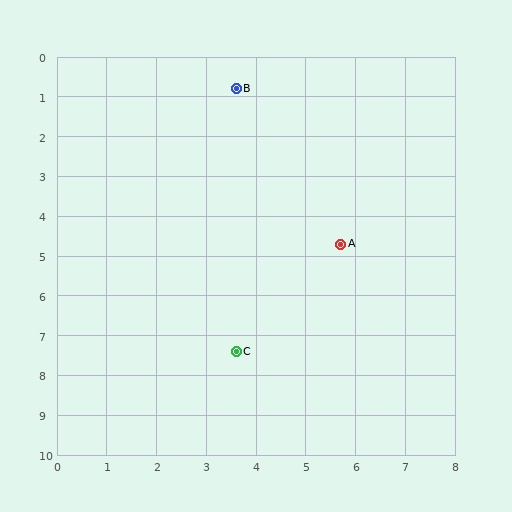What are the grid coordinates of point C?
Point C is at approximately (3.6, 7.4).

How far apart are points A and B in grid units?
Points A and B are about 4.4 grid units apart.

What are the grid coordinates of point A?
Point A is at approximately (5.7, 4.7).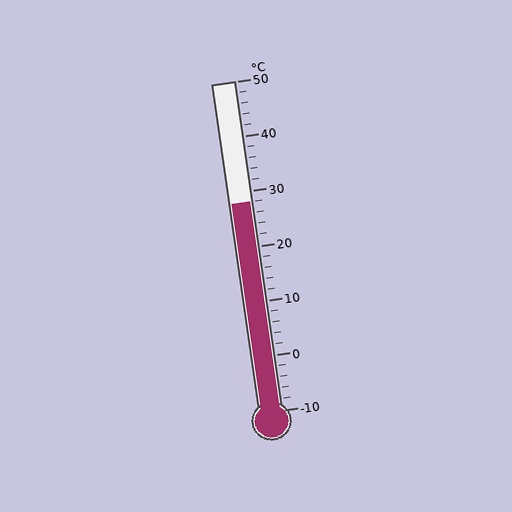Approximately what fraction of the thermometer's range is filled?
The thermometer is filled to approximately 65% of its range.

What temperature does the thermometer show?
The thermometer shows approximately 28°C.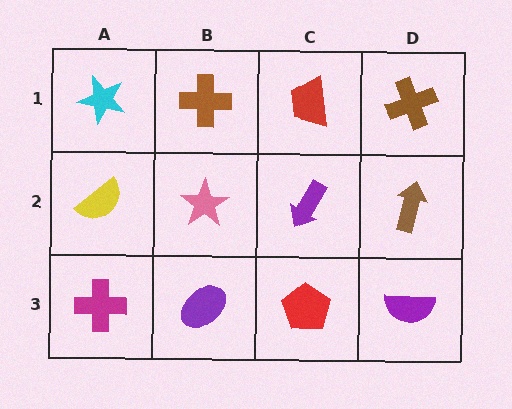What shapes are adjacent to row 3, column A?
A yellow semicircle (row 2, column A), a purple ellipse (row 3, column B).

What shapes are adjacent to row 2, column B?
A brown cross (row 1, column B), a purple ellipse (row 3, column B), a yellow semicircle (row 2, column A), a purple arrow (row 2, column C).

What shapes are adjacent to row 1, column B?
A pink star (row 2, column B), a cyan star (row 1, column A), a red trapezoid (row 1, column C).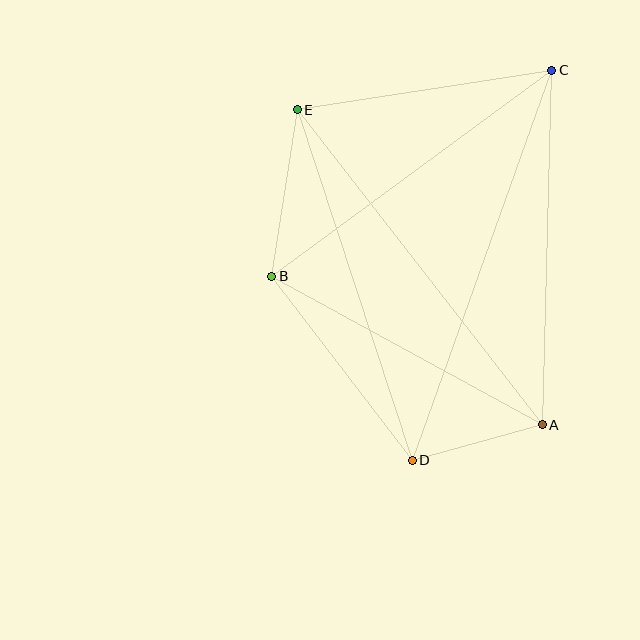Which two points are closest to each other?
Points A and D are closest to each other.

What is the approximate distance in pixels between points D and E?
The distance between D and E is approximately 369 pixels.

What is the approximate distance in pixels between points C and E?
The distance between C and E is approximately 257 pixels.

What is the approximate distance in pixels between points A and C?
The distance between A and C is approximately 354 pixels.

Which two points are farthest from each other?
Points C and D are farthest from each other.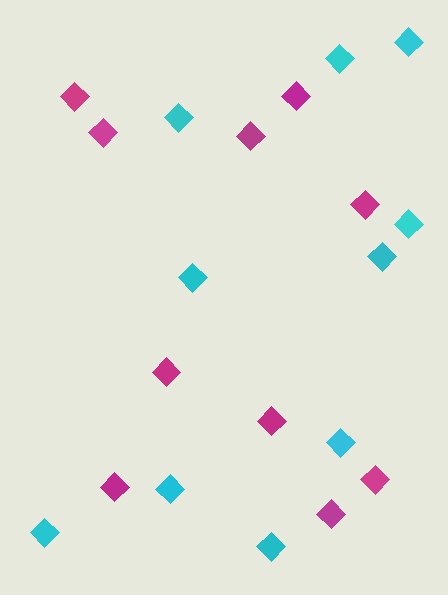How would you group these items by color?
There are 2 groups: one group of cyan diamonds (10) and one group of magenta diamonds (10).